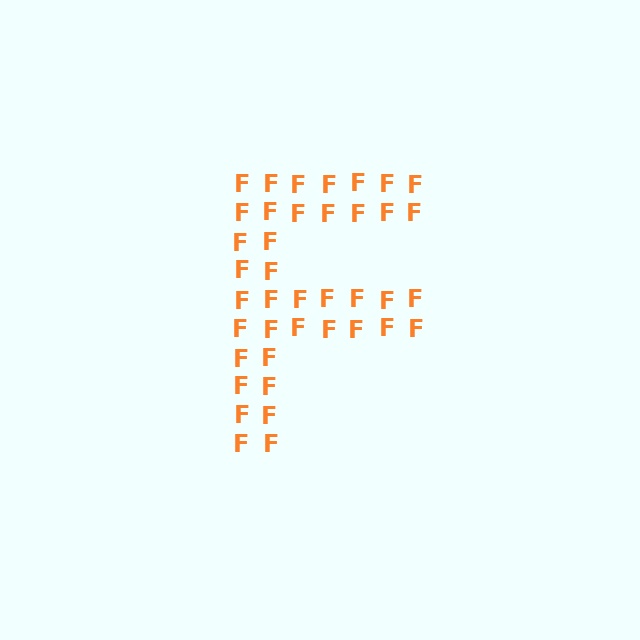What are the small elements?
The small elements are letter F's.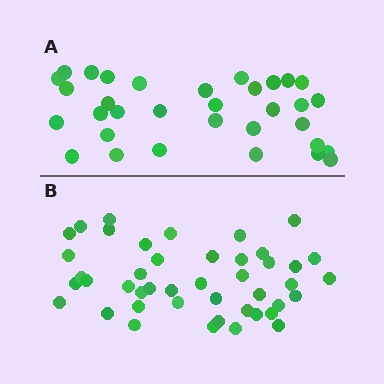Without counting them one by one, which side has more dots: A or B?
Region B (the bottom region) has more dots.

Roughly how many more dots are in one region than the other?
Region B has roughly 12 or so more dots than region A.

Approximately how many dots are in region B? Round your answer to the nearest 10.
About 40 dots. (The exact count is 44, which rounds to 40.)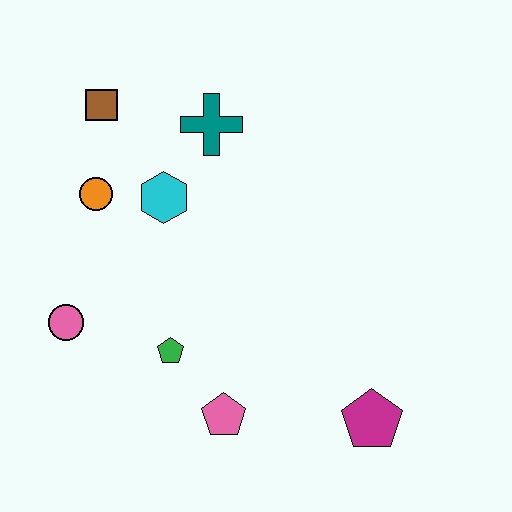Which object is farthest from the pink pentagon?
The brown square is farthest from the pink pentagon.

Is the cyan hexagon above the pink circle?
Yes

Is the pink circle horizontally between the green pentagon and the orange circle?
No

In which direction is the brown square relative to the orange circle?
The brown square is above the orange circle.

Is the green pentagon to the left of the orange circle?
No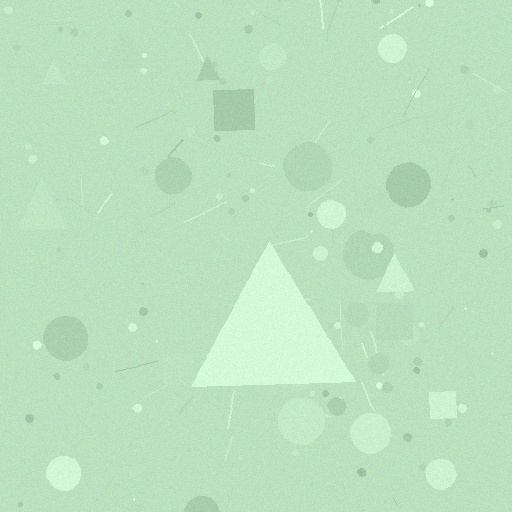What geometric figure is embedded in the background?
A triangle is embedded in the background.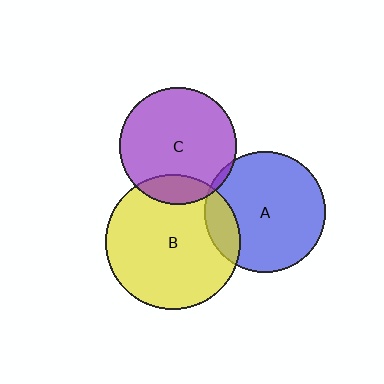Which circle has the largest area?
Circle B (yellow).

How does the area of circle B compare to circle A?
Approximately 1.3 times.